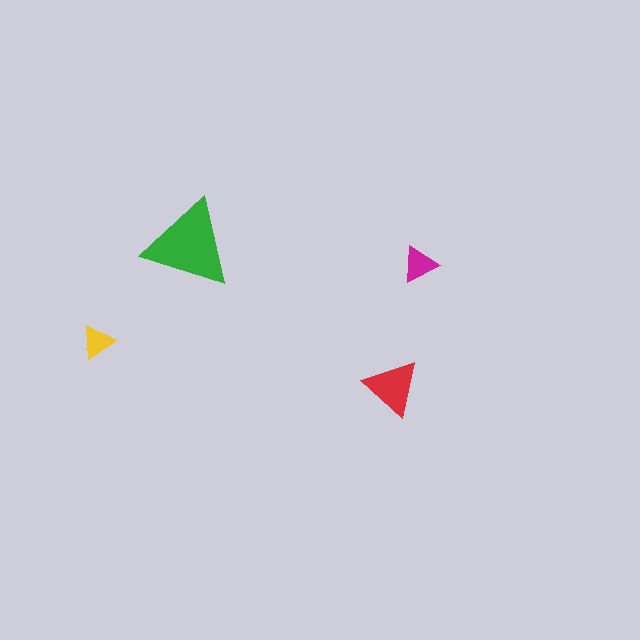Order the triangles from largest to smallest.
the green one, the red one, the magenta one, the yellow one.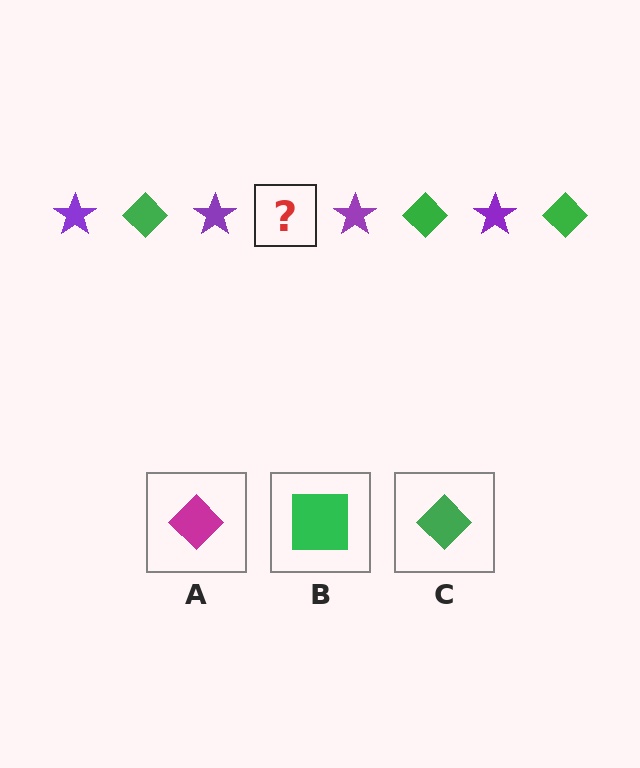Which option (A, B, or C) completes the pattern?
C.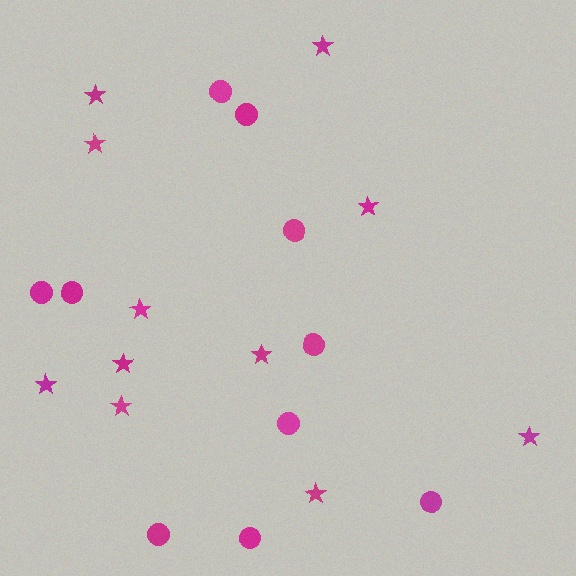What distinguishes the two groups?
There are 2 groups: one group of stars (11) and one group of circles (10).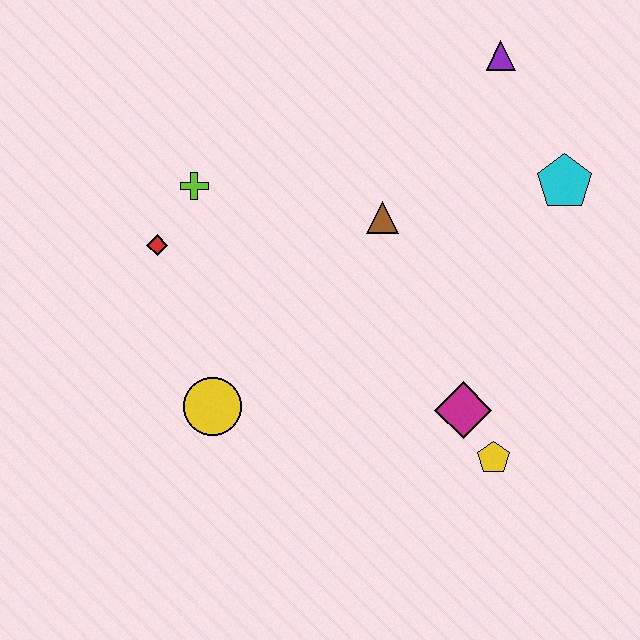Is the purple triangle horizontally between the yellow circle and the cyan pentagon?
Yes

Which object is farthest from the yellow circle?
The purple triangle is farthest from the yellow circle.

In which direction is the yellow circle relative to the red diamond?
The yellow circle is below the red diamond.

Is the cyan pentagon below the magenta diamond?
No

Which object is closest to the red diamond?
The lime cross is closest to the red diamond.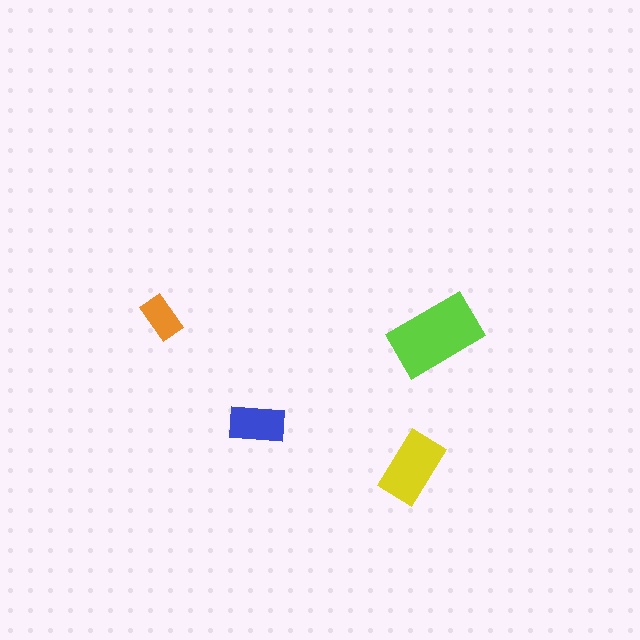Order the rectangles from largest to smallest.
the lime one, the yellow one, the blue one, the orange one.